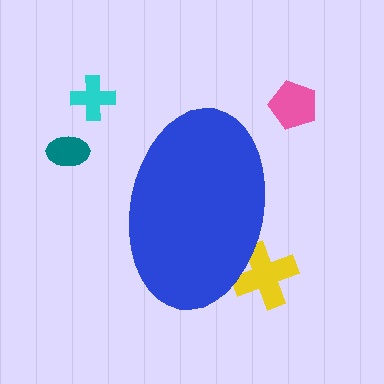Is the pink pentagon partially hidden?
No, the pink pentagon is fully visible.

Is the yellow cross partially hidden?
Yes, the yellow cross is partially hidden behind the blue ellipse.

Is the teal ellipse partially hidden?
No, the teal ellipse is fully visible.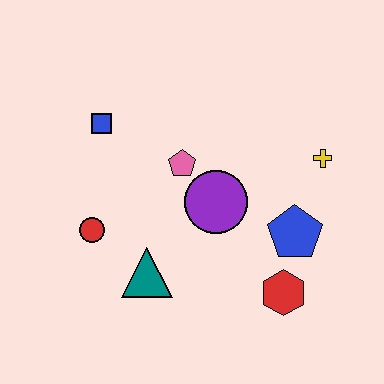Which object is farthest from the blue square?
The red hexagon is farthest from the blue square.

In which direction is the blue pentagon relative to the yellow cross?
The blue pentagon is below the yellow cross.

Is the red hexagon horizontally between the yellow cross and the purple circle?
Yes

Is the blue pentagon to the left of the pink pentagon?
No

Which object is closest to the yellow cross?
The blue pentagon is closest to the yellow cross.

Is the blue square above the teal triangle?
Yes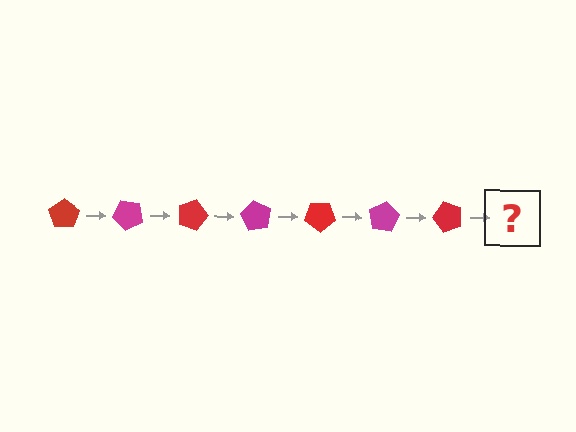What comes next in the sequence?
The next element should be a magenta pentagon, rotated 315 degrees from the start.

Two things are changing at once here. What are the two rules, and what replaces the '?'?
The two rules are that it rotates 45 degrees each step and the color cycles through red and magenta. The '?' should be a magenta pentagon, rotated 315 degrees from the start.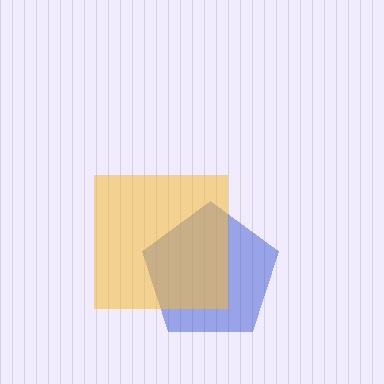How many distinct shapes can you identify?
There are 2 distinct shapes: a blue pentagon, a yellow square.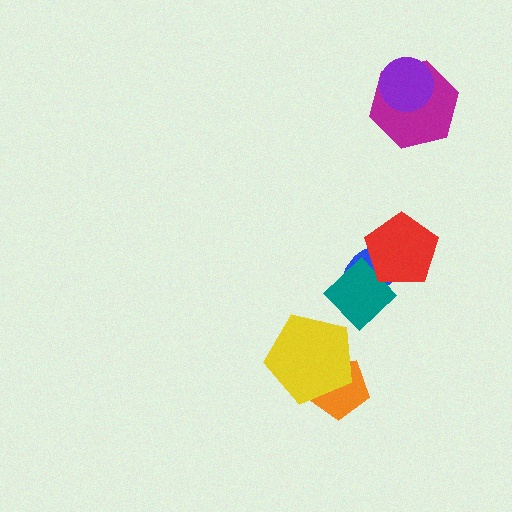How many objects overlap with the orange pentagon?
1 object overlaps with the orange pentagon.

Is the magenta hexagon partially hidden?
Yes, it is partially covered by another shape.